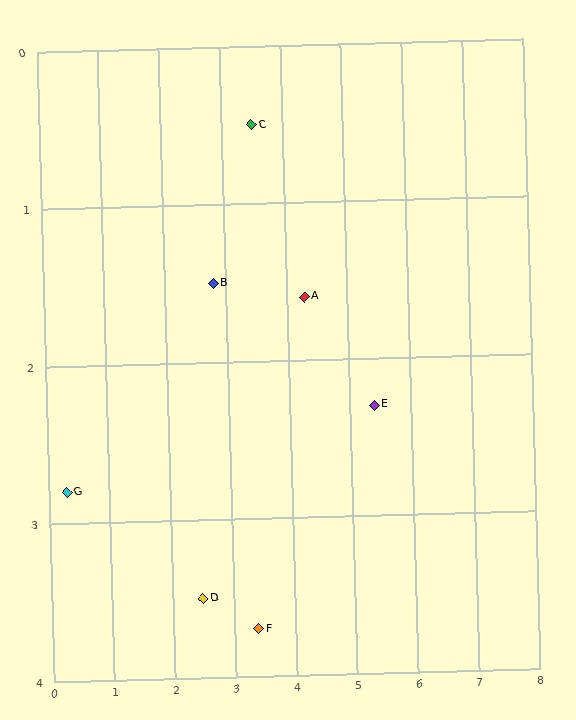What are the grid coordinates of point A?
Point A is at approximately (4.3, 1.6).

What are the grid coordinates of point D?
Point D is at approximately (2.5, 3.5).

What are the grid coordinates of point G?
Point G is at approximately (0.3, 2.8).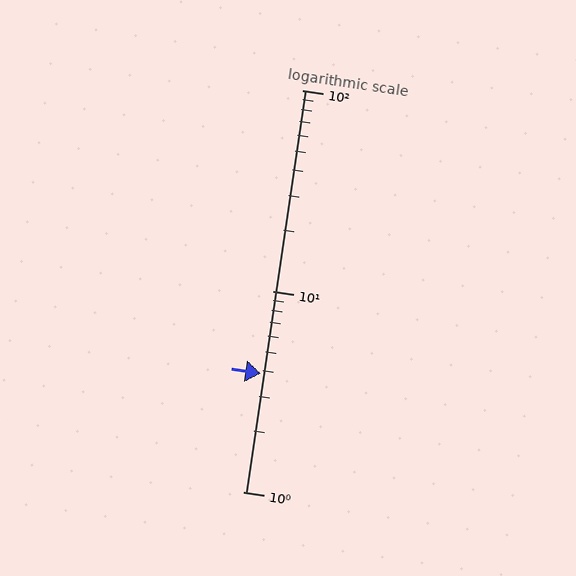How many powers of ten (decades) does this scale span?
The scale spans 2 decades, from 1 to 100.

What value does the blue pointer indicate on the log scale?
The pointer indicates approximately 3.9.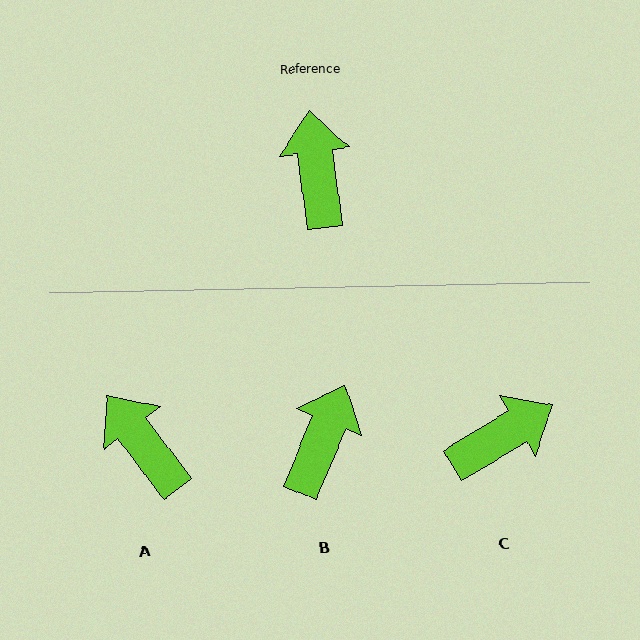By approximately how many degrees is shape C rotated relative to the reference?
Approximately 67 degrees clockwise.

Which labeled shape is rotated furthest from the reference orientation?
C, about 67 degrees away.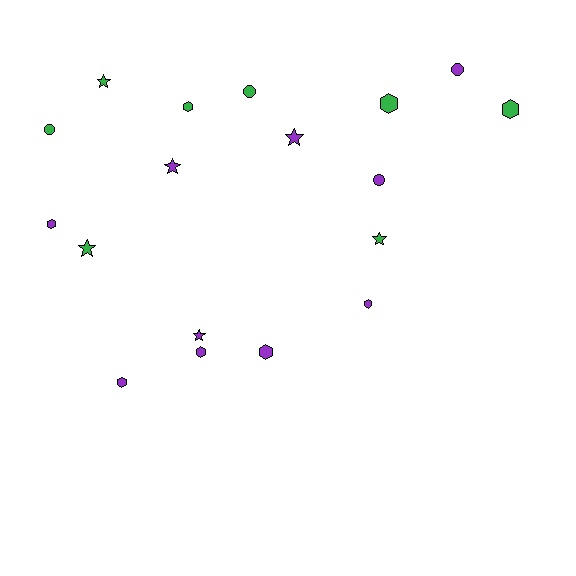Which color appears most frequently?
Purple, with 10 objects.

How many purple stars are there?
There are 3 purple stars.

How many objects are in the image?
There are 18 objects.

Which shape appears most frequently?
Hexagon, with 8 objects.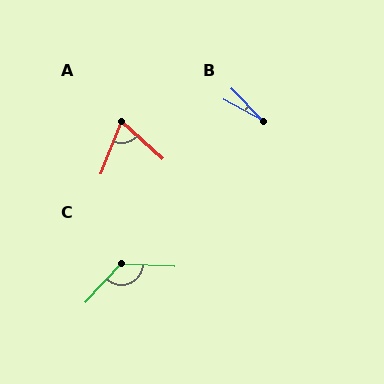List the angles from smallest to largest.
B (17°), A (69°), C (129°).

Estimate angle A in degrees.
Approximately 69 degrees.